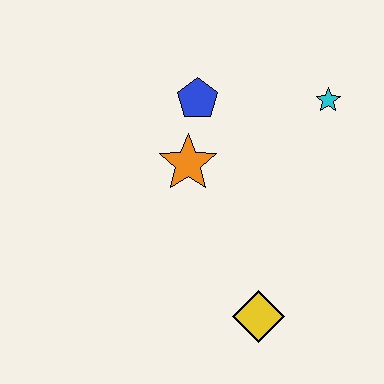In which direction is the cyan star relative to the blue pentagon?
The cyan star is to the right of the blue pentagon.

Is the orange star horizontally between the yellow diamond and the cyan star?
No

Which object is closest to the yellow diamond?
The orange star is closest to the yellow diamond.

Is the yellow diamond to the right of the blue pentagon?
Yes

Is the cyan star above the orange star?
Yes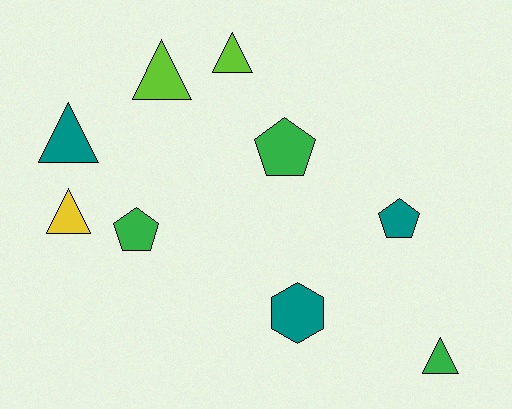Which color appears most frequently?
Teal, with 3 objects.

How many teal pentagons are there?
There is 1 teal pentagon.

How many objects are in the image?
There are 9 objects.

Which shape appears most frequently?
Triangle, with 5 objects.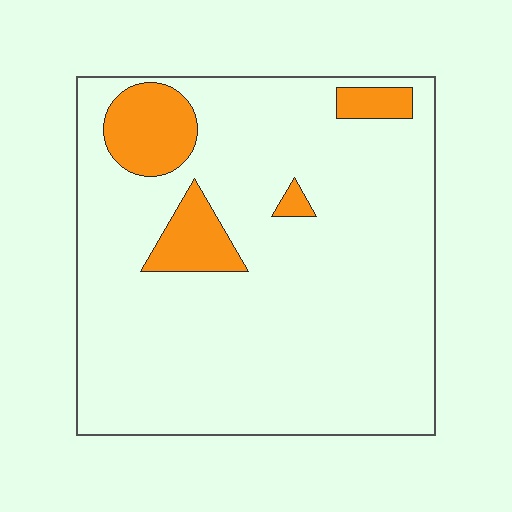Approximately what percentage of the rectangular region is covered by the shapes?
Approximately 10%.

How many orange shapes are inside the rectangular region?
4.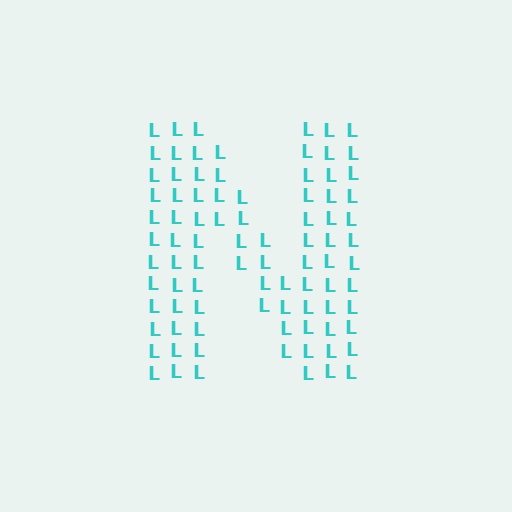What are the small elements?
The small elements are letter L's.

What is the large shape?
The large shape is the letter N.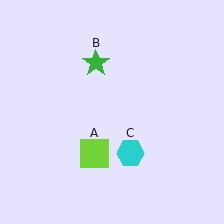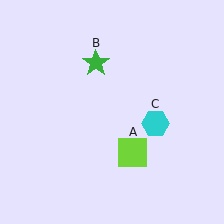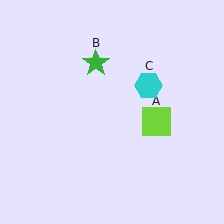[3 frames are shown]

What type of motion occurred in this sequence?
The lime square (object A), cyan hexagon (object C) rotated counterclockwise around the center of the scene.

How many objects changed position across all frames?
2 objects changed position: lime square (object A), cyan hexagon (object C).